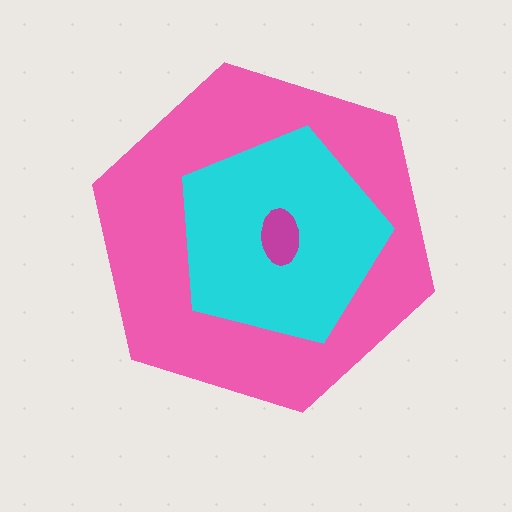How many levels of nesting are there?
3.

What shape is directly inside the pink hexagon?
The cyan pentagon.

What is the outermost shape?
The pink hexagon.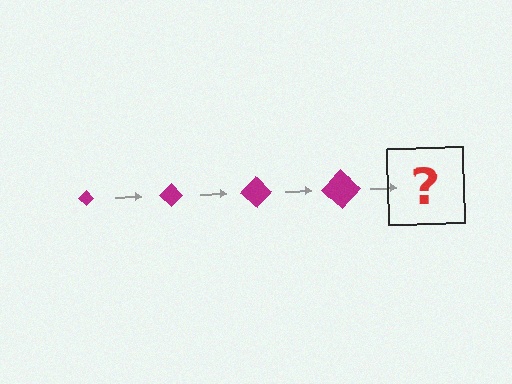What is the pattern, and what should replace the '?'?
The pattern is that the diamond gets progressively larger each step. The '?' should be a magenta diamond, larger than the previous one.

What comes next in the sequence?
The next element should be a magenta diamond, larger than the previous one.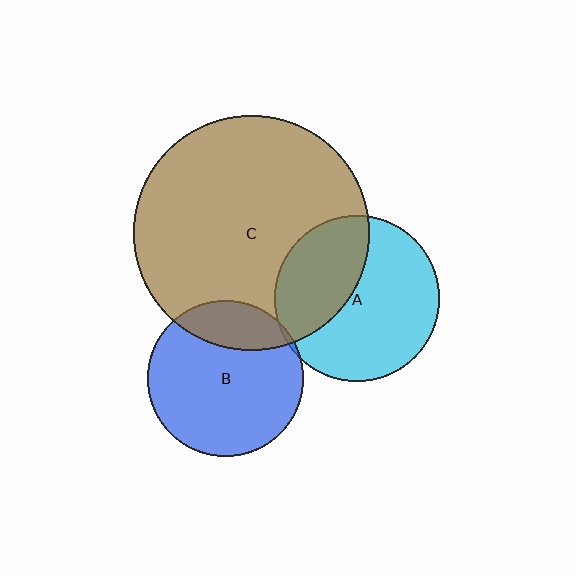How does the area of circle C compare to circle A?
Approximately 2.0 times.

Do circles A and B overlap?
Yes.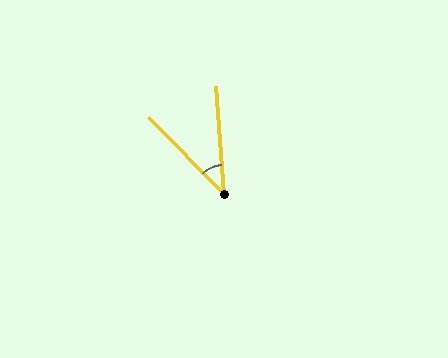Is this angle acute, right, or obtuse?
It is acute.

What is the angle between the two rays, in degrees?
Approximately 41 degrees.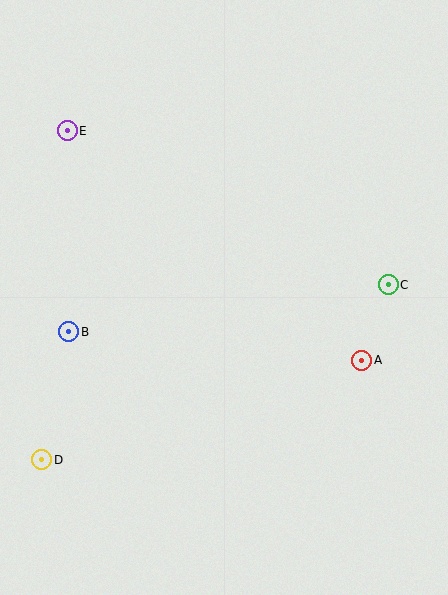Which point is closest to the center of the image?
Point A at (362, 360) is closest to the center.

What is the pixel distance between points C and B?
The distance between C and B is 323 pixels.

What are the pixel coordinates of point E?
Point E is at (67, 131).